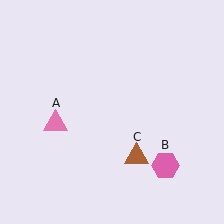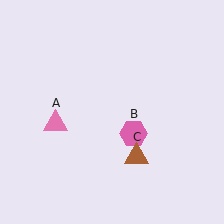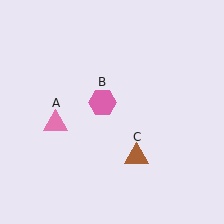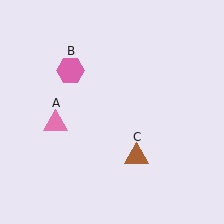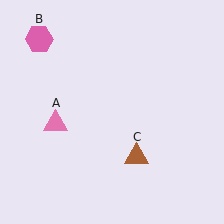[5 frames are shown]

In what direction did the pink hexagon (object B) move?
The pink hexagon (object B) moved up and to the left.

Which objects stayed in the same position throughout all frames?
Pink triangle (object A) and brown triangle (object C) remained stationary.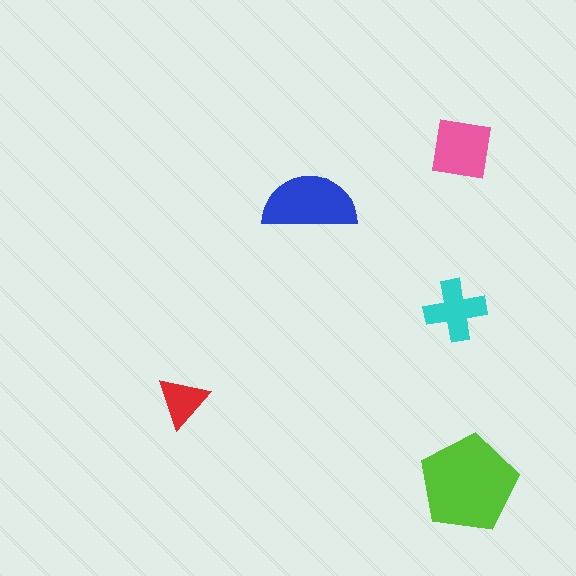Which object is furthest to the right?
The lime pentagon is rightmost.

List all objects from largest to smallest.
The lime pentagon, the blue semicircle, the pink square, the cyan cross, the red triangle.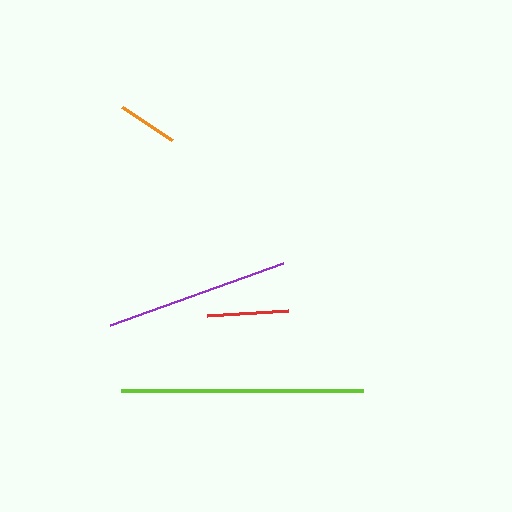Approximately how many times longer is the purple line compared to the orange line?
The purple line is approximately 3.0 times the length of the orange line.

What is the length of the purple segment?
The purple segment is approximately 183 pixels long.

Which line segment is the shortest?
The orange line is the shortest at approximately 61 pixels.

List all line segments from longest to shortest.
From longest to shortest: lime, purple, red, orange.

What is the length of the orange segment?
The orange segment is approximately 61 pixels long.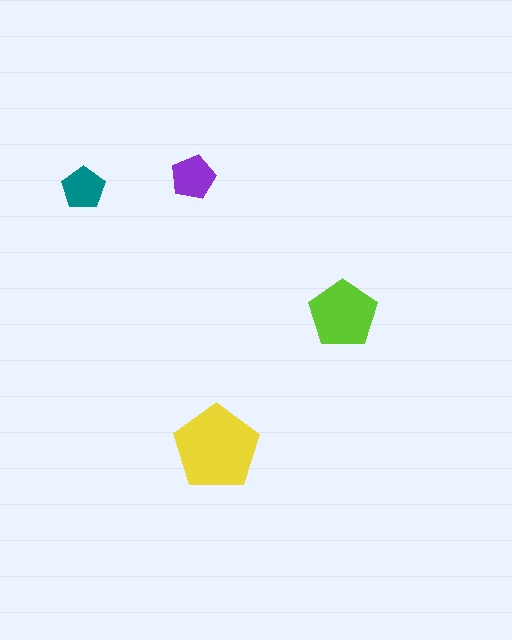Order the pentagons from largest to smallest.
the yellow one, the lime one, the purple one, the teal one.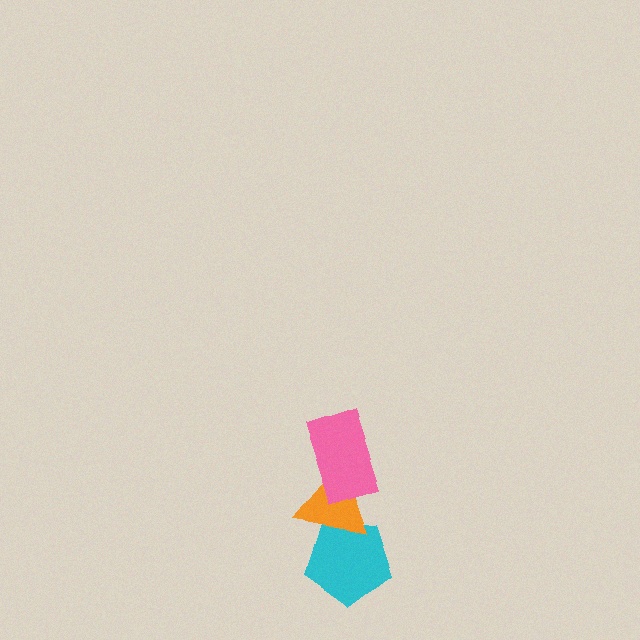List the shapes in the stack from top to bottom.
From top to bottom: the pink rectangle, the orange triangle, the cyan pentagon.